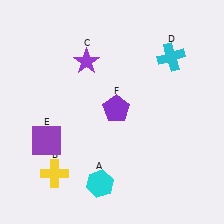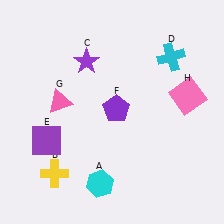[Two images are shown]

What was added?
A pink triangle (G), a pink square (H) were added in Image 2.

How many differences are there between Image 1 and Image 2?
There are 2 differences between the two images.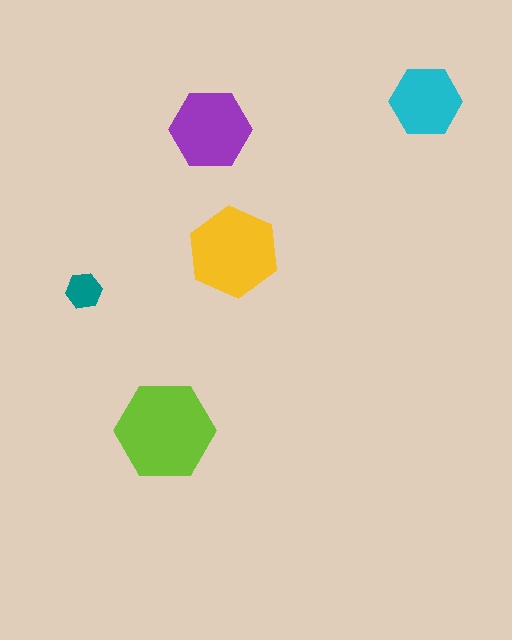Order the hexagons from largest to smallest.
the lime one, the yellow one, the purple one, the cyan one, the teal one.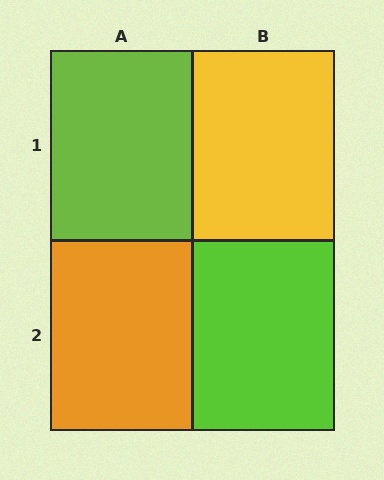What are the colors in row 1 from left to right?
Lime, yellow.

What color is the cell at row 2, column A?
Orange.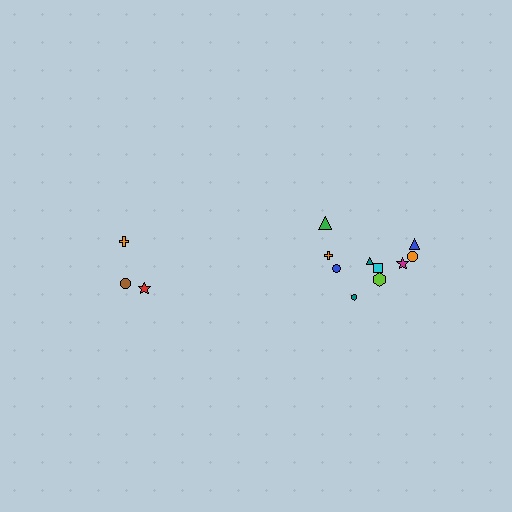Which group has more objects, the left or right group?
The right group.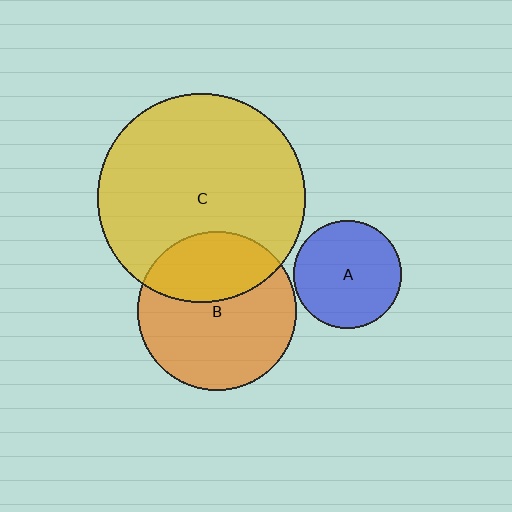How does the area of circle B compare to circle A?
Approximately 2.2 times.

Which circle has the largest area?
Circle C (yellow).